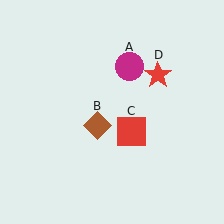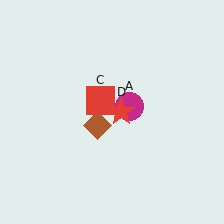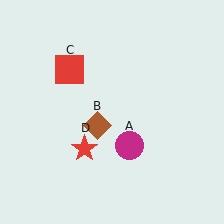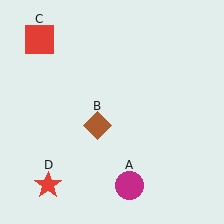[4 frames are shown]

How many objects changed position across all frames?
3 objects changed position: magenta circle (object A), red square (object C), red star (object D).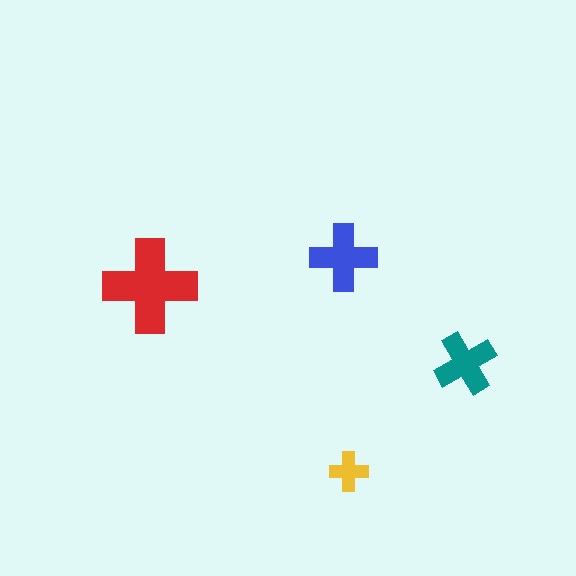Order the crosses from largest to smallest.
the red one, the blue one, the teal one, the yellow one.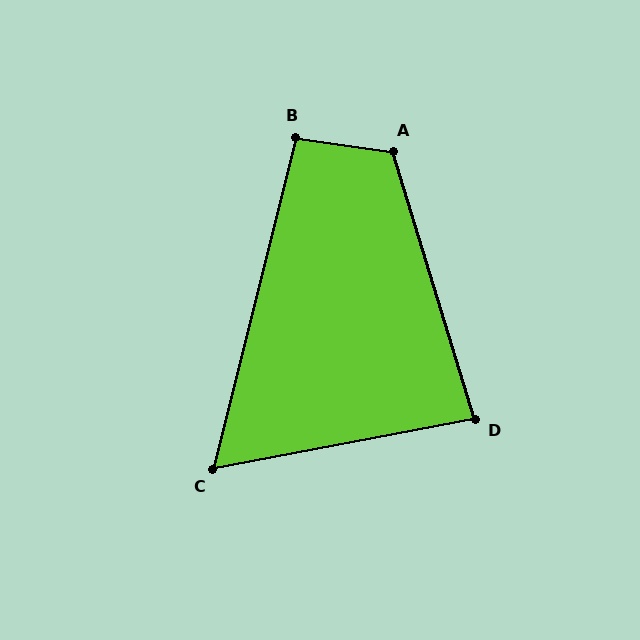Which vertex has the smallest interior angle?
C, at approximately 65 degrees.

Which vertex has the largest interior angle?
A, at approximately 115 degrees.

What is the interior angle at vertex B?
Approximately 96 degrees (obtuse).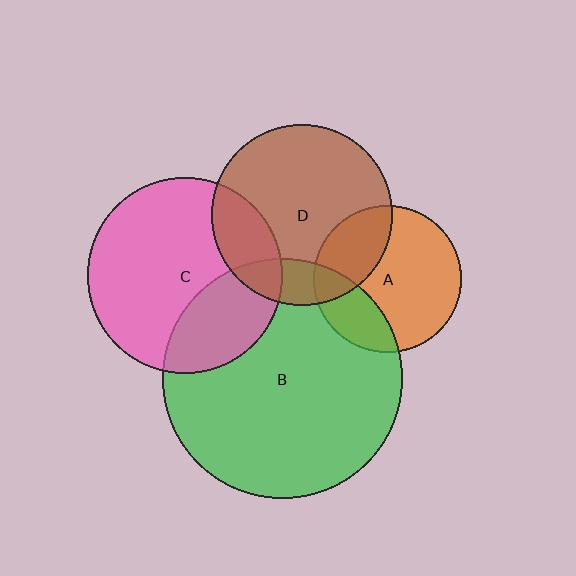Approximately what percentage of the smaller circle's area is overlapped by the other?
Approximately 30%.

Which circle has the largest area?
Circle B (green).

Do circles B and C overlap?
Yes.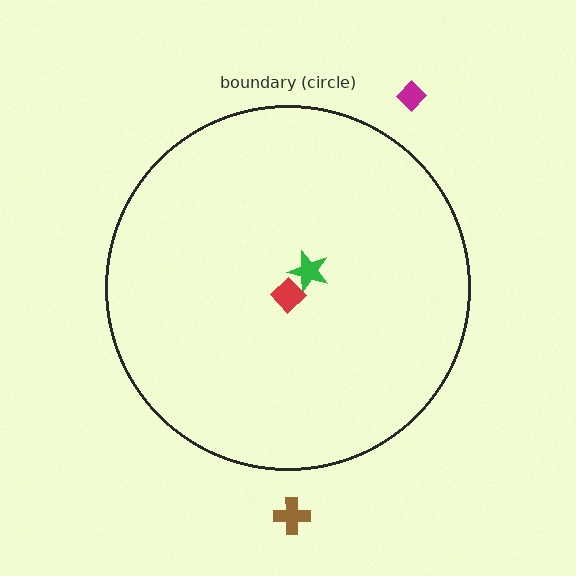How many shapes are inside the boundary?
2 inside, 2 outside.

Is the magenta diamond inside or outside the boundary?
Outside.